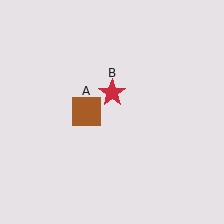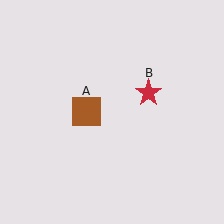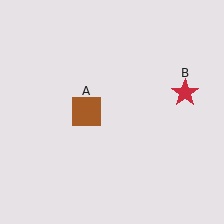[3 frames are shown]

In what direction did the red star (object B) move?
The red star (object B) moved right.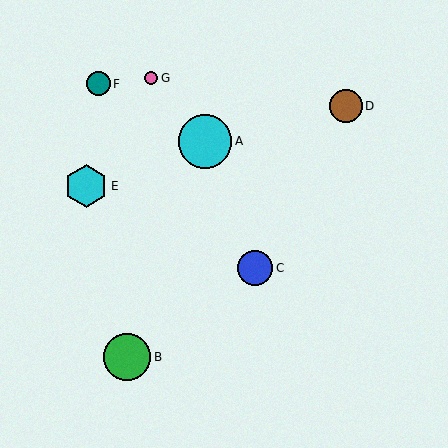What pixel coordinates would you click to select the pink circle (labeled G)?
Click at (151, 78) to select the pink circle G.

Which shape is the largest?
The cyan circle (labeled A) is the largest.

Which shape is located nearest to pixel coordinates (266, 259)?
The blue circle (labeled C) at (255, 268) is nearest to that location.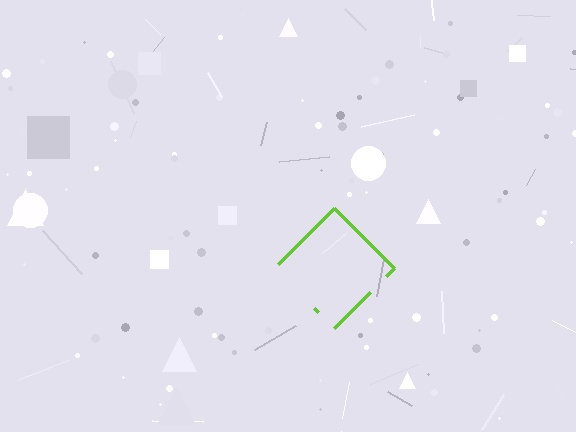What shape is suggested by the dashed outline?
The dashed outline suggests a diamond.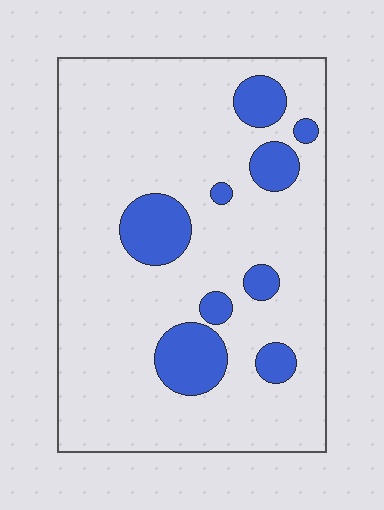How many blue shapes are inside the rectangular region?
9.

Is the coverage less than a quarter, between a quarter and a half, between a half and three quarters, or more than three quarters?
Less than a quarter.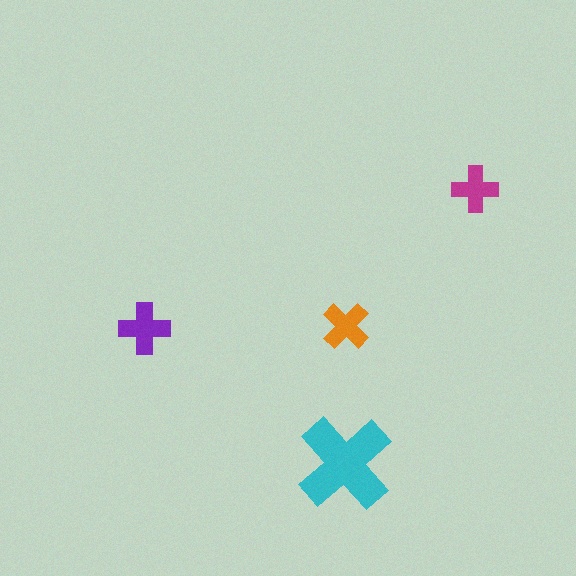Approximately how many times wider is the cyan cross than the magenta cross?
About 2 times wider.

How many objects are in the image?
There are 4 objects in the image.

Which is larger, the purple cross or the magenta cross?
The purple one.